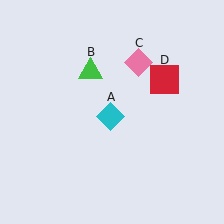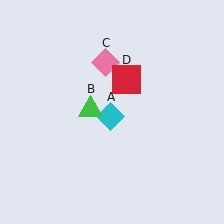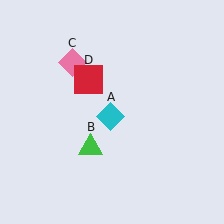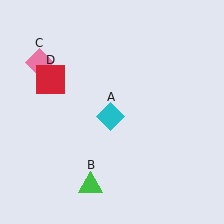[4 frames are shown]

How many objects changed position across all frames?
3 objects changed position: green triangle (object B), pink diamond (object C), red square (object D).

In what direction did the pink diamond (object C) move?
The pink diamond (object C) moved left.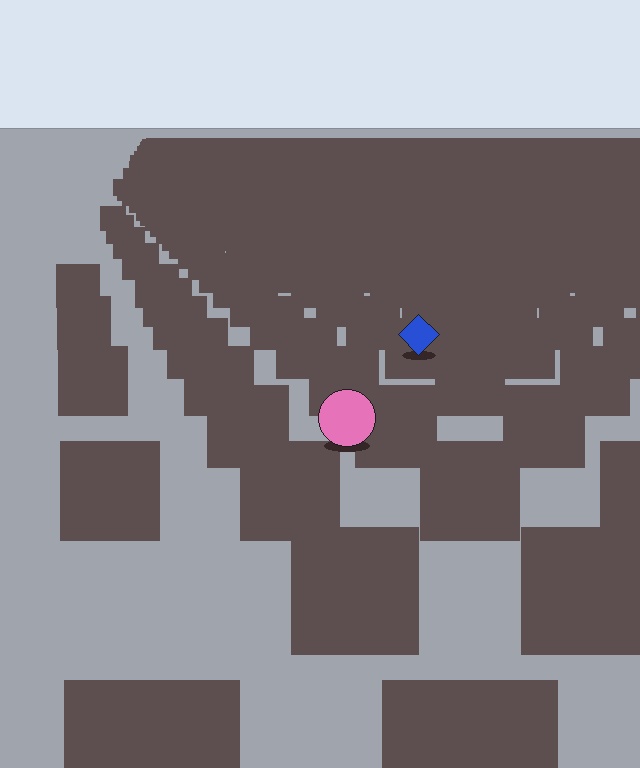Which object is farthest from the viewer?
The blue diamond is farthest from the viewer. It appears smaller and the ground texture around it is denser.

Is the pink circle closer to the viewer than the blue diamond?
Yes. The pink circle is closer — you can tell from the texture gradient: the ground texture is coarser near it.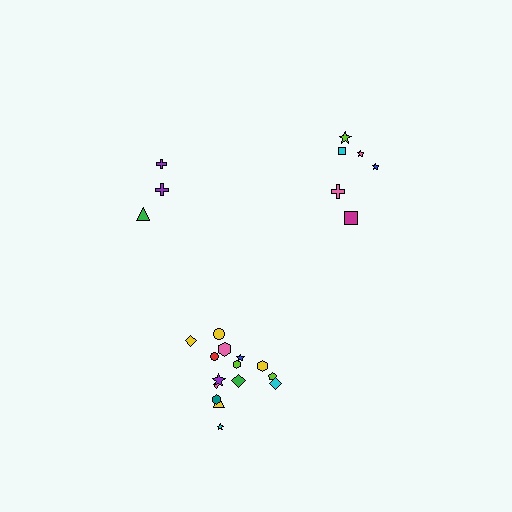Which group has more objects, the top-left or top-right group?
The top-right group.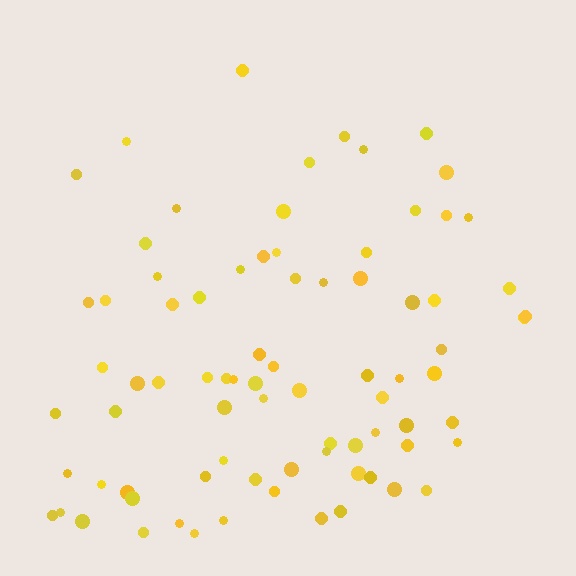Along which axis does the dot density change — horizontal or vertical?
Vertical.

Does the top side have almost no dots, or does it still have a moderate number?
Still a moderate number, just noticeably fewer than the bottom.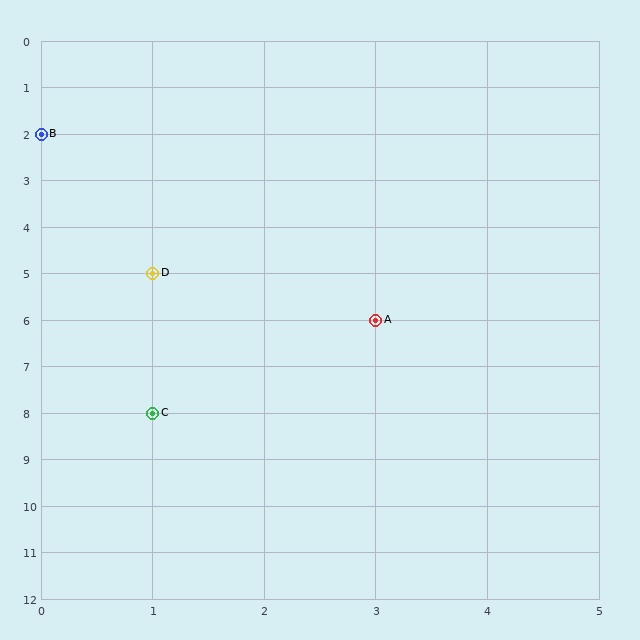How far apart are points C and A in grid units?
Points C and A are 2 columns and 2 rows apart (about 2.8 grid units diagonally).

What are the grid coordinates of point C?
Point C is at grid coordinates (1, 8).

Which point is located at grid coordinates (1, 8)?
Point C is at (1, 8).